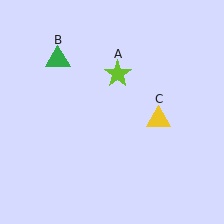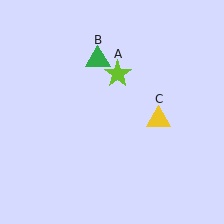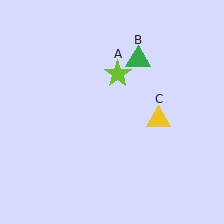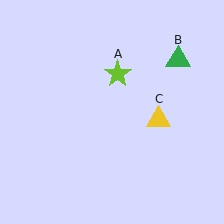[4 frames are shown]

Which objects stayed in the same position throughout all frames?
Lime star (object A) and yellow triangle (object C) remained stationary.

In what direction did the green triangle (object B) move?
The green triangle (object B) moved right.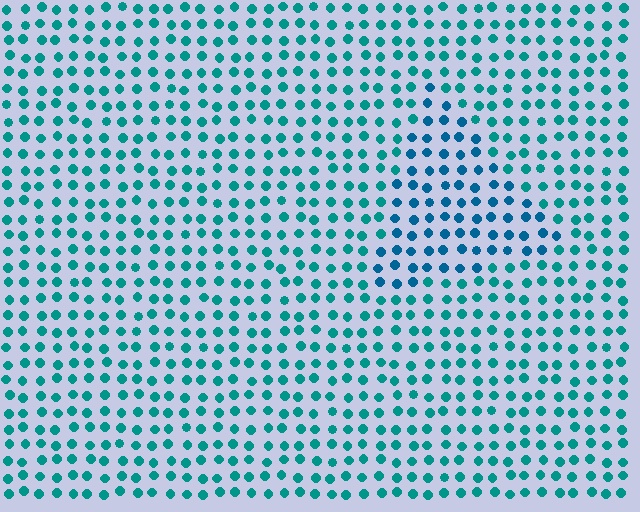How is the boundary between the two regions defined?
The boundary is defined purely by a slight shift in hue (about 25 degrees). Spacing, size, and orientation are identical on both sides.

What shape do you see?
I see a triangle.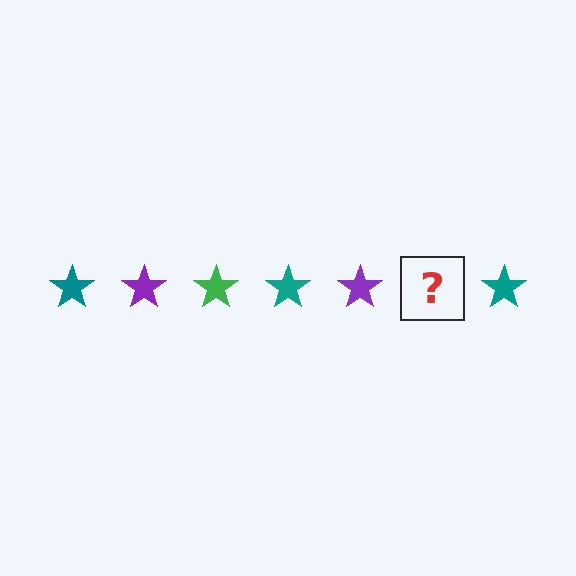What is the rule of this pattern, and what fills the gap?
The rule is that the pattern cycles through teal, purple, green stars. The gap should be filled with a green star.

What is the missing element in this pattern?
The missing element is a green star.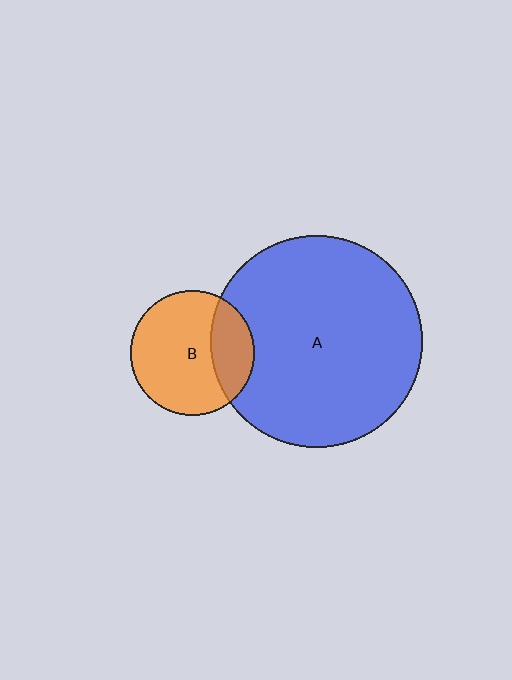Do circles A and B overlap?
Yes.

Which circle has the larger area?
Circle A (blue).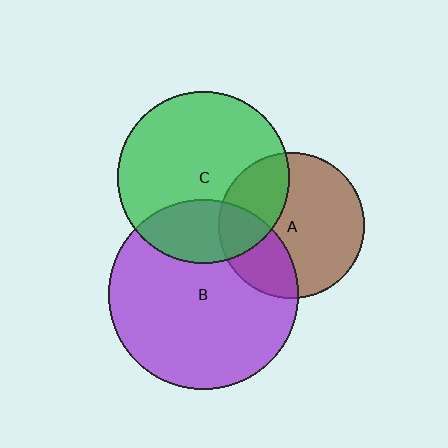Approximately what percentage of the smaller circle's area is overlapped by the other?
Approximately 25%.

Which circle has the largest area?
Circle B (purple).